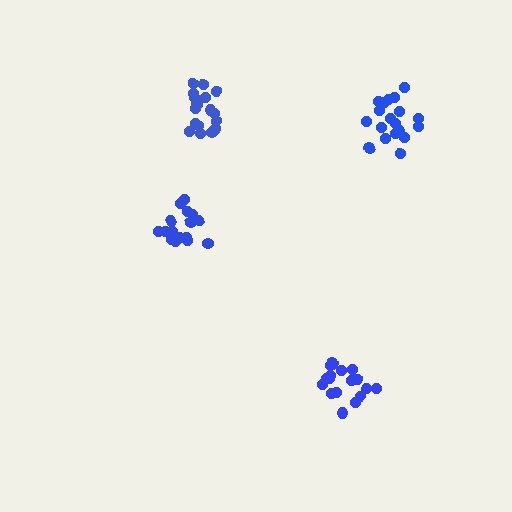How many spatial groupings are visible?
There are 4 spatial groupings.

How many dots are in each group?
Group 1: 19 dots, Group 2: 17 dots, Group 3: 17 dots, Group 4: 16 dots (69 total).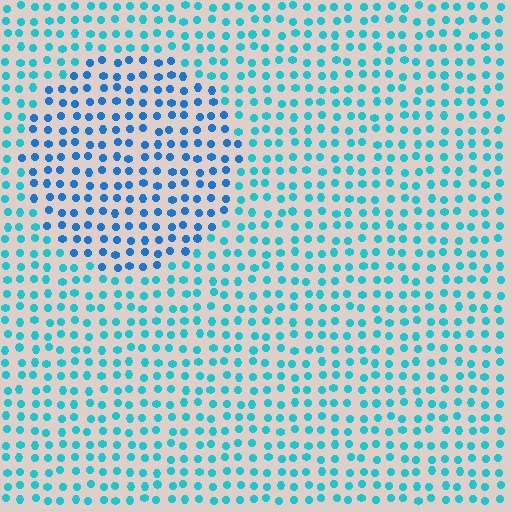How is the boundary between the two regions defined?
The boundary is defined purely by a slight shift in hue (about 28 degrees). Spacing, size, and orientation are identical on both sides.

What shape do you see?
I see a circle.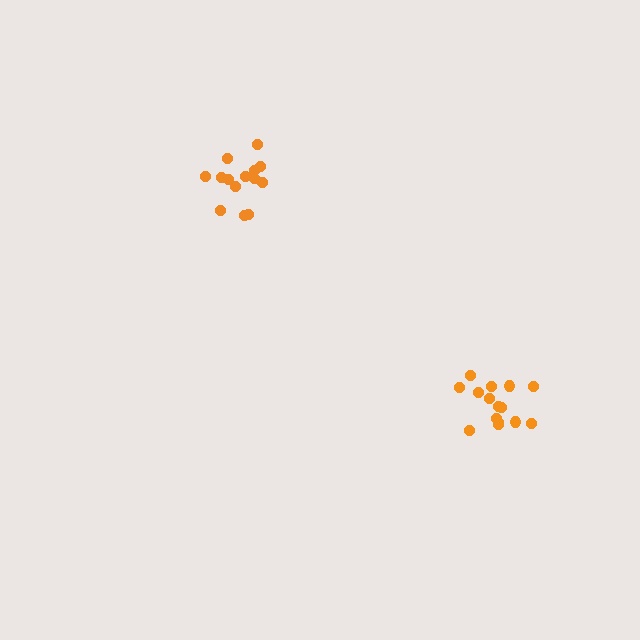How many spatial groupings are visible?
There are 2 spatial groupings.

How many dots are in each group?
Group 1: 15 dots, Group 2: 14 dots (29 total).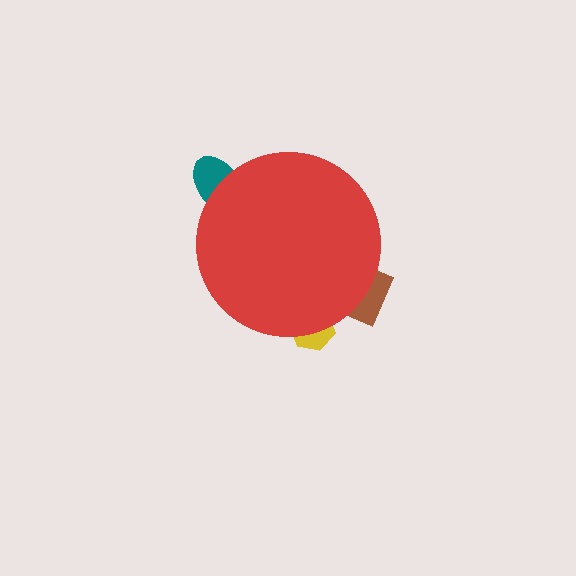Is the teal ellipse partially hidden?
Yes, the teal ellipse is partially hidden behind the red circle.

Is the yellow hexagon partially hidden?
Yes, the yellow hexagon is partially hidden behind the red circle.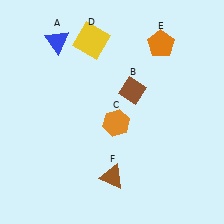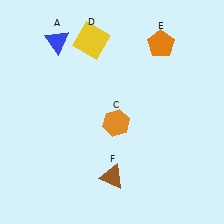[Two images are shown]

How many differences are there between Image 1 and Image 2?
There is 1 difference between the two images.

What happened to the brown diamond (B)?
The brown diamond (B) was removed in Image 2. It was in the top-right area of Image 1.